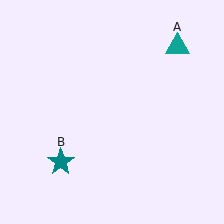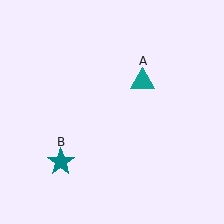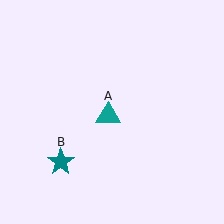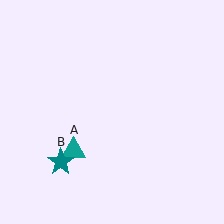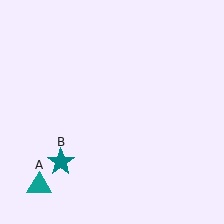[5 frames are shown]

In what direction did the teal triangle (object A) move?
The teal triangle (object A) moved down and to the left.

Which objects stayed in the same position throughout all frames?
Teal star (object B) remained stationary.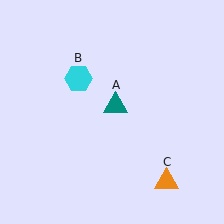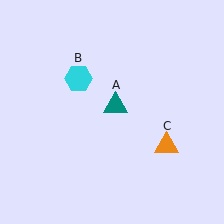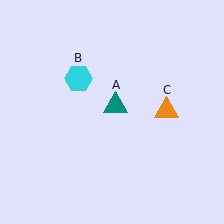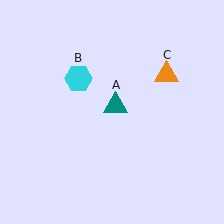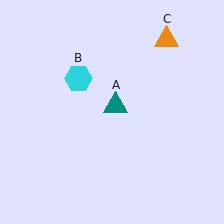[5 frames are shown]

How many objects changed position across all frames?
1 object changed position: orange triangle (object C).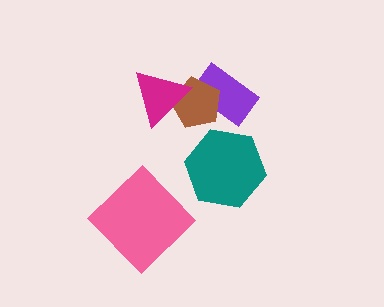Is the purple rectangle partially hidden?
Yes, it is partially covered by another shape.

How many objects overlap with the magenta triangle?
1 object overlaps with the magenta triangle.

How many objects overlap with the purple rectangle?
1 object overlaps with the purple rectangle.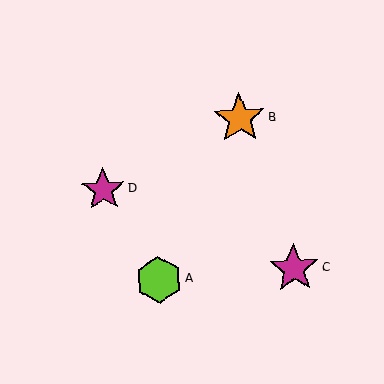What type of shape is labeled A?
Shape A is a lime hexagon.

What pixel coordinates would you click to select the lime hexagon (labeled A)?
Click at (159, 280) to select the lime hexagon A.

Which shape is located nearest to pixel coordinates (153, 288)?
The lime hexagon (labeled A) at (159, 280) is nearest to that location.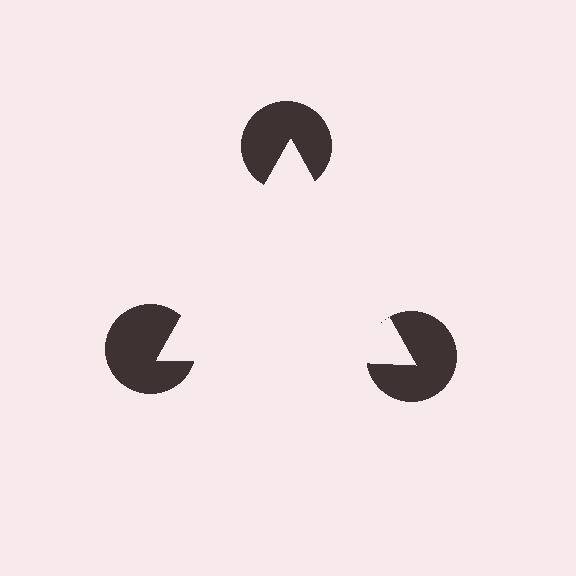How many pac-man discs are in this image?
There are 3 — one at each vertex of the illusory triangle.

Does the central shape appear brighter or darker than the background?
It typically appears slightly brighter than the background, even though no actual brightness change is drawn.